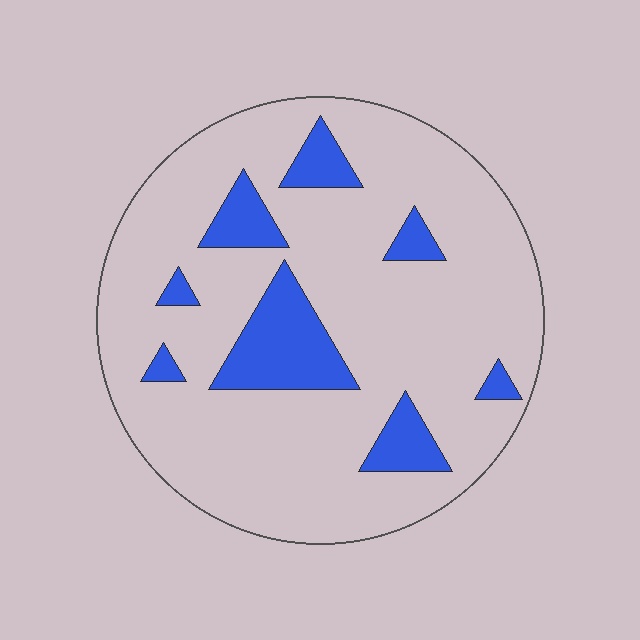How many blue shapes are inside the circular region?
8.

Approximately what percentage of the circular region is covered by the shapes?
Approximately 15%.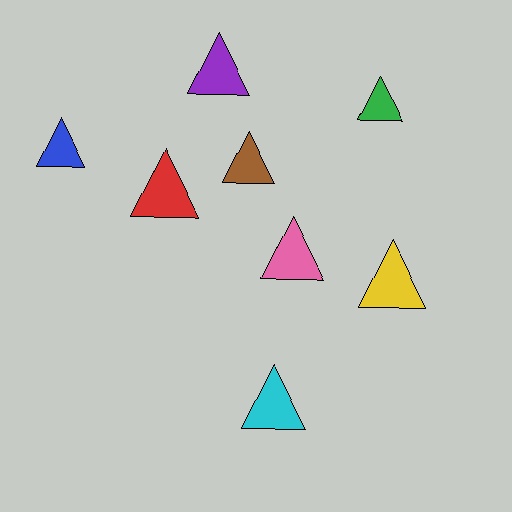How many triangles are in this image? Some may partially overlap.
There are 8 triangles.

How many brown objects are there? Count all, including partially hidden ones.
There is 1 brown object.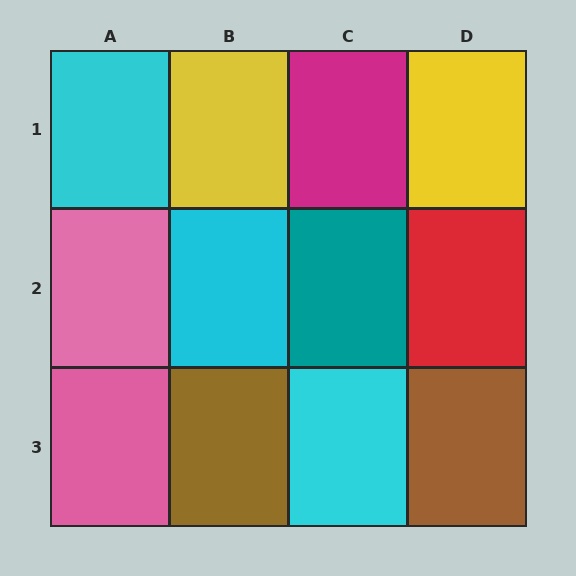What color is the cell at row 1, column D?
Yellow.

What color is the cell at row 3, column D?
Brown.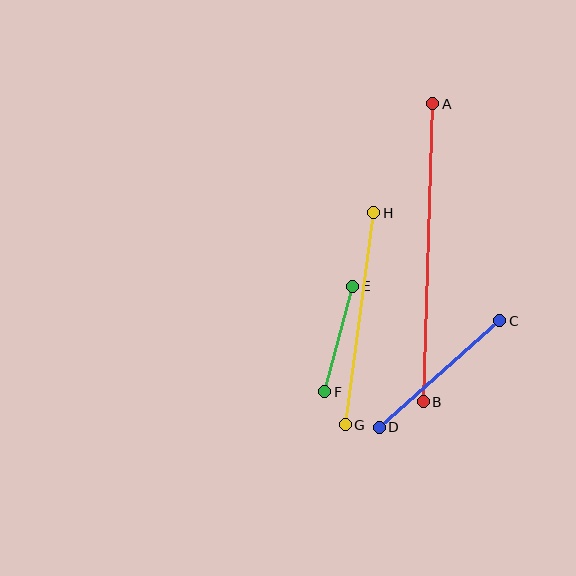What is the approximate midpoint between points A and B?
The midpoint is at approximately (428, 253) pixels.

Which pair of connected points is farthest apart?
Points A and B are farthest apart.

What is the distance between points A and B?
The distance is approximately 298 pixels.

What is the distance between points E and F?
The distance is approximately 109 pixels.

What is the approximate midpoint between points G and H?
The midpoint is at approximately (359, 319) pixels.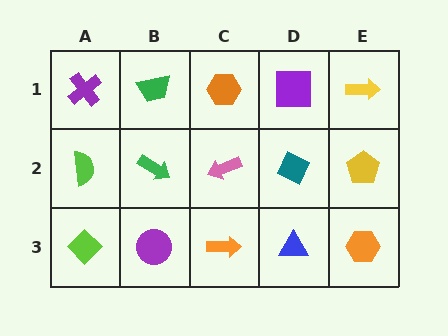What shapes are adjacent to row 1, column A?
A lime semicircle (row 2, column A), a green trapezoid (row 1, column B).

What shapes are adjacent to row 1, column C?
A pink arrow (row 2, column C), a green trapezoid (row 1, column B), a purple square (row 1, column D).